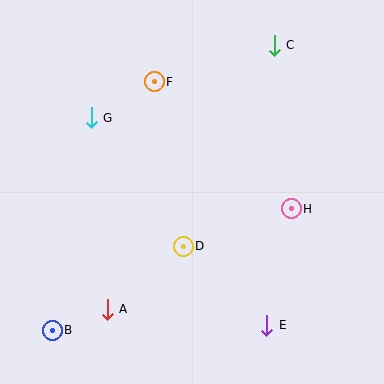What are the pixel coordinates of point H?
Point H is at (291, 209).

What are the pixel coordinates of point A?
Point A is at (107, 309).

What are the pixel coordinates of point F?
Point F is at (154, 82).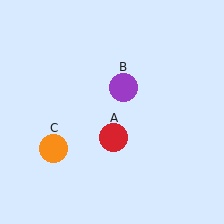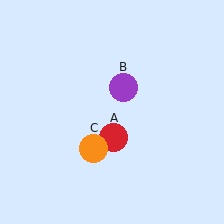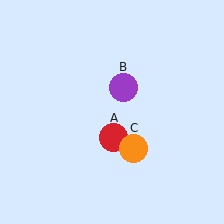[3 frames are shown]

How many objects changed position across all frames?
1 object changed position: orange circle (object C).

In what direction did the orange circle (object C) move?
The orange circle (object C) moved right.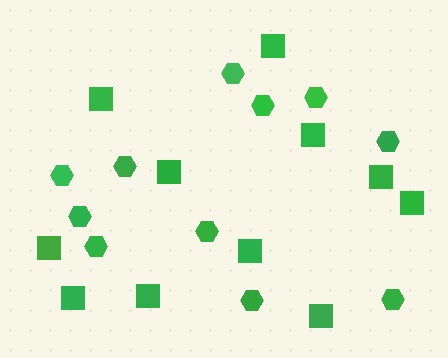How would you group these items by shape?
There are 2 groups: one group of squares (11) and one group of hexagons (11).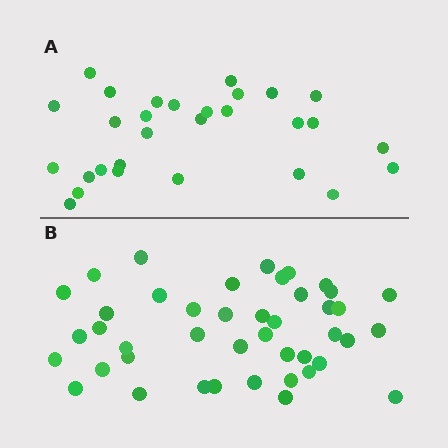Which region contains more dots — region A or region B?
Region B (the bottom region) has more dots.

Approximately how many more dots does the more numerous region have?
Region B has approximately 15 more dots than region A.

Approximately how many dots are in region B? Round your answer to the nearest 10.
About 40 dots. (The exact count is 43, which rounds to 40.)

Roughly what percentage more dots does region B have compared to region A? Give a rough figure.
About 50% more.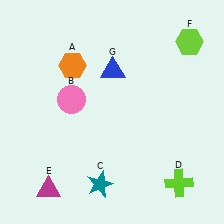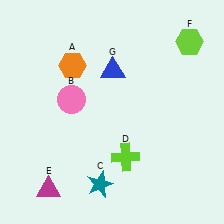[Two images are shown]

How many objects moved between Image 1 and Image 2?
1 object moved between the two images.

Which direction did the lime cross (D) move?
The lime cross (D) moved left.